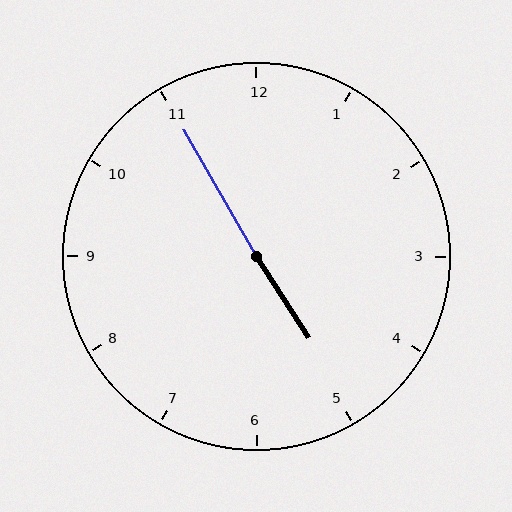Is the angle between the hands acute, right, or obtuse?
It is obtuse.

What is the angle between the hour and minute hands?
Approximately 178 degrees.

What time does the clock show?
4:55.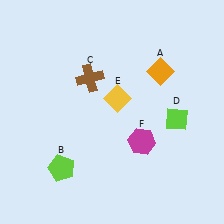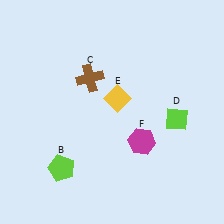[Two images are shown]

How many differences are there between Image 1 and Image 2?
There is 1 difference between the two images.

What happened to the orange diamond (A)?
The orange diamond (A) was removed in Image 2. It was in the top-right area of Image 1.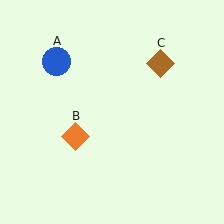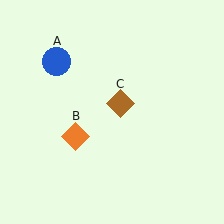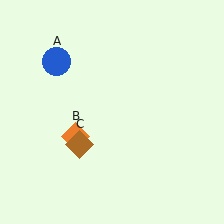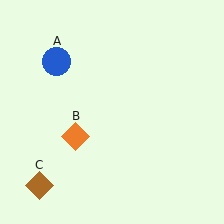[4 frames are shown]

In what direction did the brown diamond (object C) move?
The brown diamond (object C) moved down and to the left.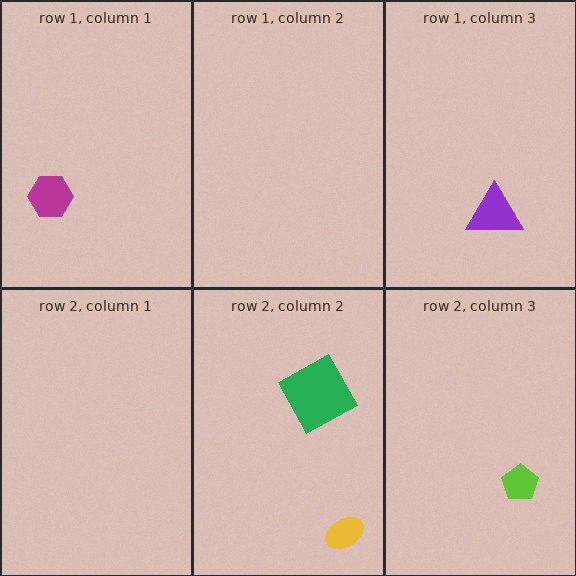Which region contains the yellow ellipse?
The row 2, column 2 region.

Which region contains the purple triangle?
The row 1, column 3 region.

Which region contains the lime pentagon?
The row 2, column 3 region.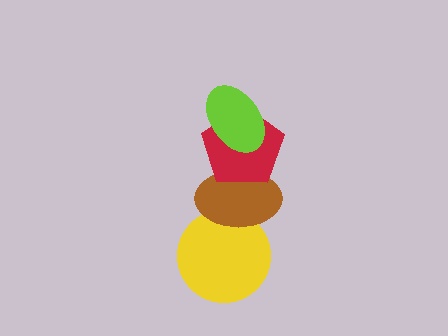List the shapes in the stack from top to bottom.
From top to bottom: the lime ellipse, the red pentagon, the brown ellipse, the yellow circle.